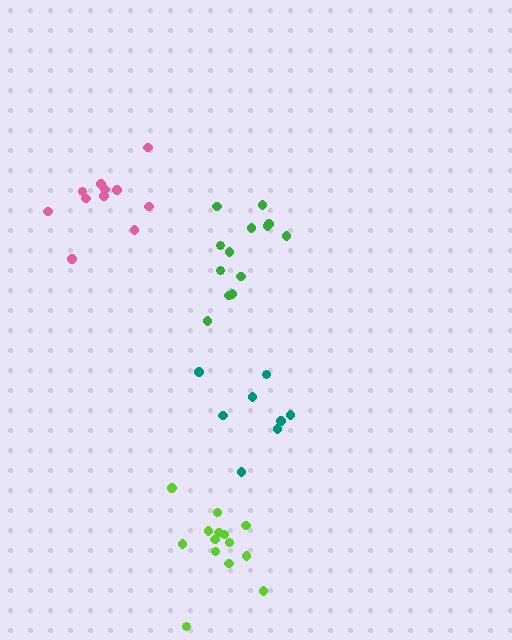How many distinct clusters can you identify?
There are 4 distinct clusters.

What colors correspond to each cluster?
The clusters are colored: lime, teal, pink, green.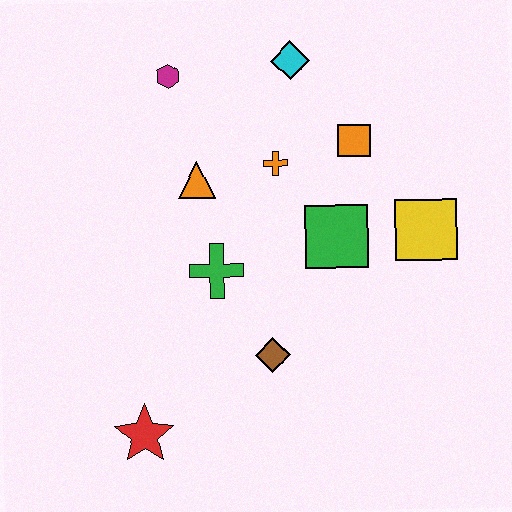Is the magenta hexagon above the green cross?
Yes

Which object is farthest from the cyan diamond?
The red star is farthest from the cyan diamond.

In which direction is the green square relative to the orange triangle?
The green square is to the right of the orange triangle.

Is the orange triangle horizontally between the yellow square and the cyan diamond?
No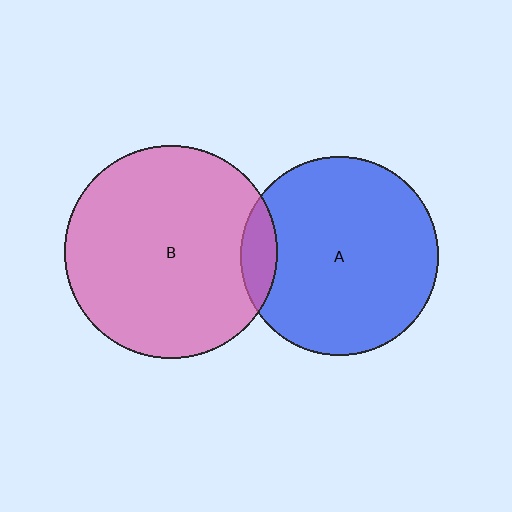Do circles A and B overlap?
Yes.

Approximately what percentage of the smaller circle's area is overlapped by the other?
Approximately 10%.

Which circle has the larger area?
Circle B (pink).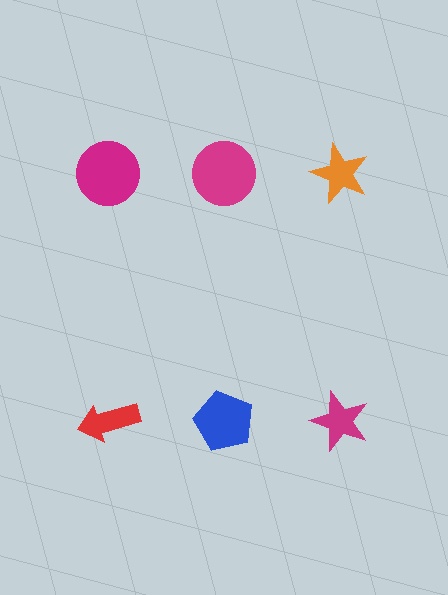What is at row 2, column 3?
A magenta star.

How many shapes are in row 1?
3 shapes.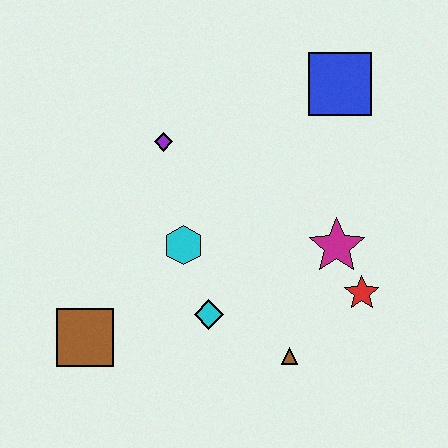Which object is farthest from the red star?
The brown square is farthest from the red star.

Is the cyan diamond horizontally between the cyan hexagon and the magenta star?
Yes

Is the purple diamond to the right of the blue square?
No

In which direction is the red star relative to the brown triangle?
The red star is to the right of the brown triangle.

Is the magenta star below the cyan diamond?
No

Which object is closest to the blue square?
The magenta star is closest to the blue square.